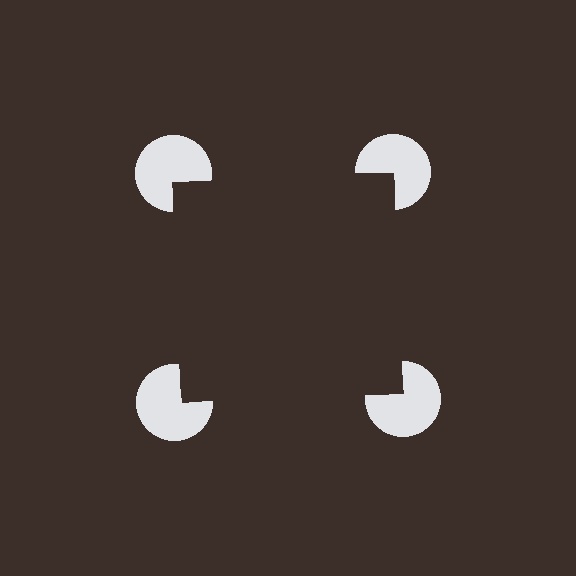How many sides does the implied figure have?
4 sides.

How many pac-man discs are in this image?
There are 4 — one at each vertex of the illusory square.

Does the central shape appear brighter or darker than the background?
It typically appears slightly darker than the background, even though no actual brightness change is drawn.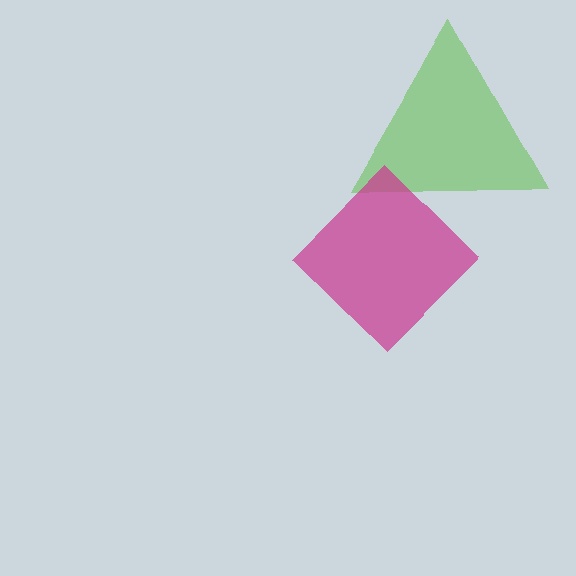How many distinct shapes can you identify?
There are 2 distinct shapes: a lime triangle, a magenta diamond.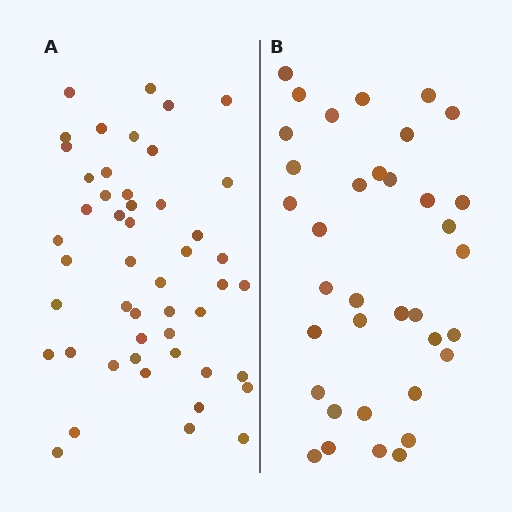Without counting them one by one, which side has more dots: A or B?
Region A (the left region) has more dots.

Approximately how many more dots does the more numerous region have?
Region A has approximately 15 more dots than region B.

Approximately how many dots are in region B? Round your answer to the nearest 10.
About 40 dots. (The exact count is 36, which rounds to 40.)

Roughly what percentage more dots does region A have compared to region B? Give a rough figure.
About 35% more.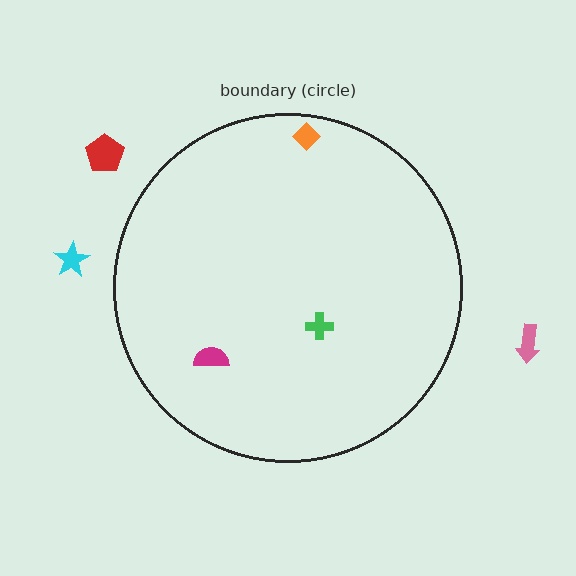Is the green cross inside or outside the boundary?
Inside.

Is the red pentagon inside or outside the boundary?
Outside.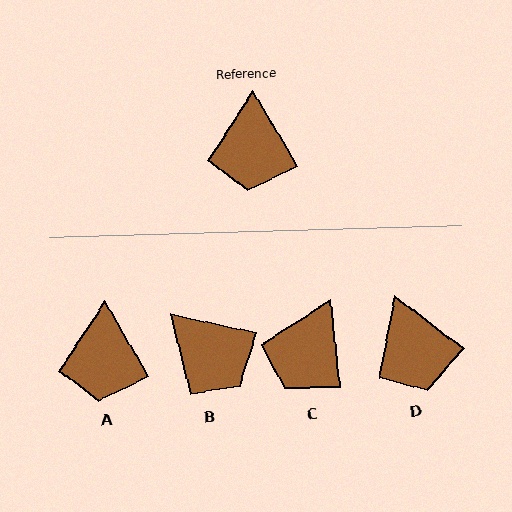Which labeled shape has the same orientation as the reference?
A.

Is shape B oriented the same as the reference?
No, it is off by about 47 degrees.